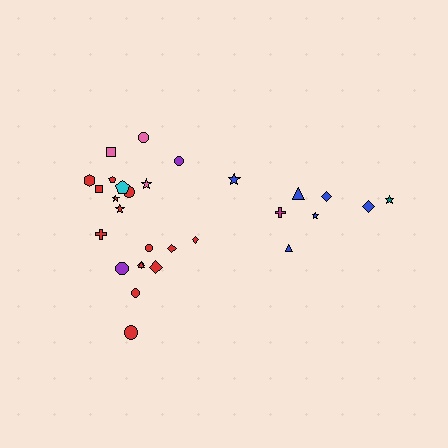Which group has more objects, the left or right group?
The left group.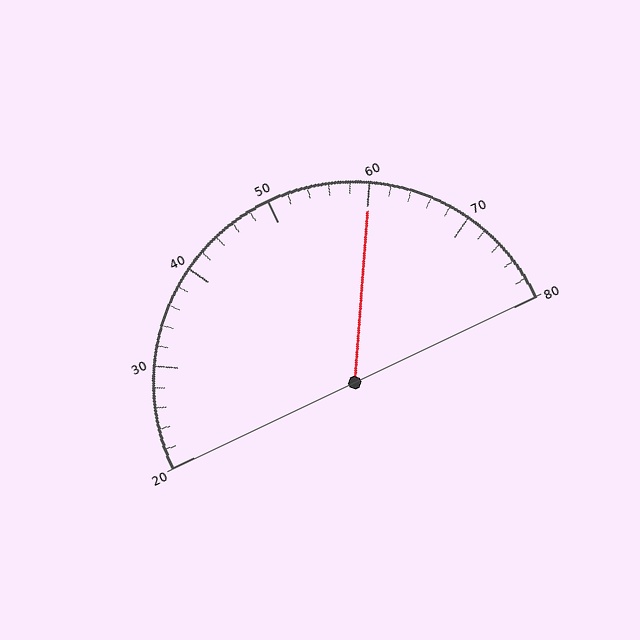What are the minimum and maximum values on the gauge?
The gauge ranges from 20 to 80.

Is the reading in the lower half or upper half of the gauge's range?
The reading is in the upper half of the range (20 to 80).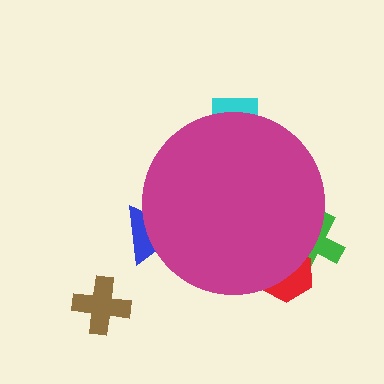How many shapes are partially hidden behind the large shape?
4 shapes are partially hidden.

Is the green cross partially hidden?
Yes, the green cross is partially hidden behind the magenta circle.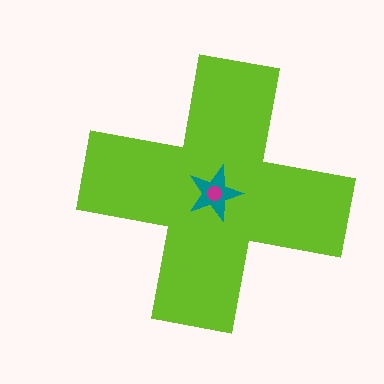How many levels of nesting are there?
3.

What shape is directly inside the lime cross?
The teal star.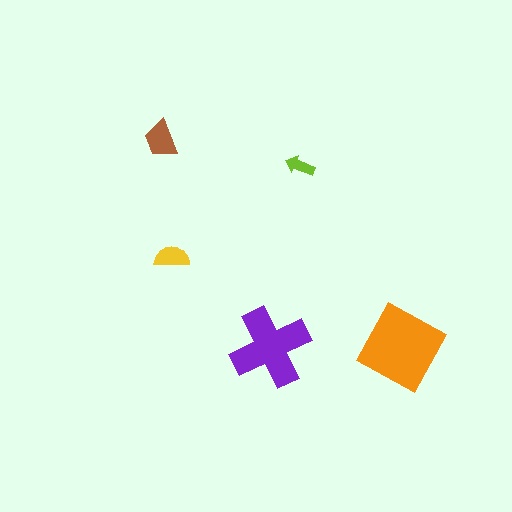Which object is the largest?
The orange square.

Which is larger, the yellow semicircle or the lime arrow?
The yellow semicircle.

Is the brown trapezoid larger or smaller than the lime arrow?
Larger.